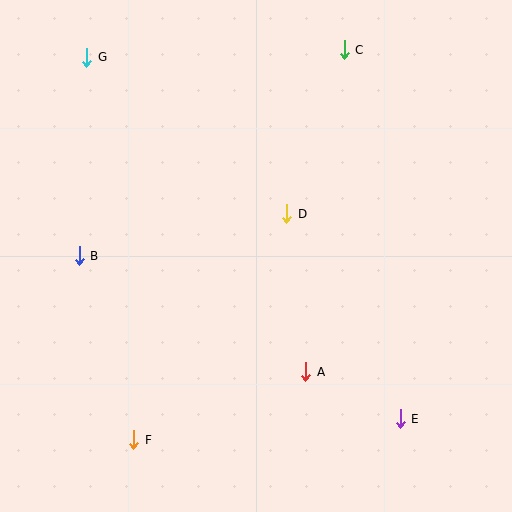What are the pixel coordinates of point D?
Point D is at (287, 214).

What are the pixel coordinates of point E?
Point E is at (400, 419).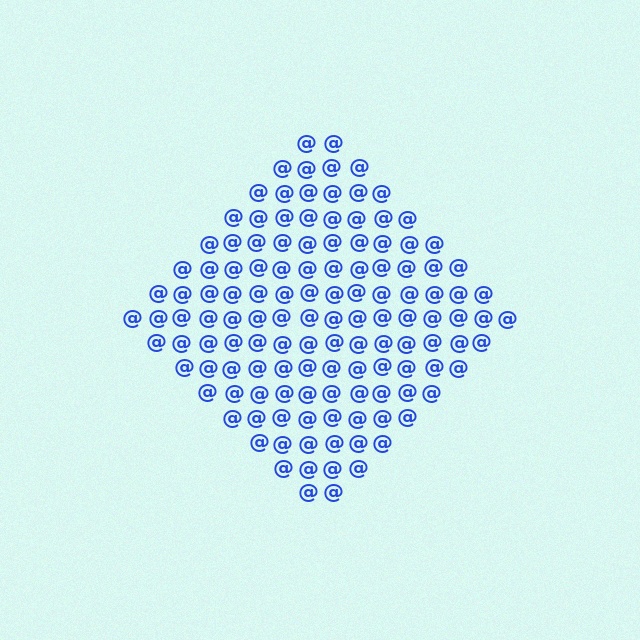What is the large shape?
The large shape is a diamond.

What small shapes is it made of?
It is made of small at signs.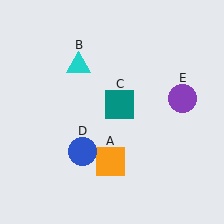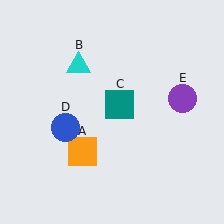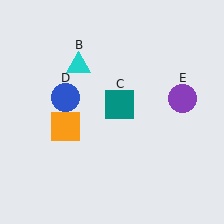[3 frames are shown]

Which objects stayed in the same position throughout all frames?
Cyan triangle (object B) and teal square (object C) and purple circle (object E) remained stationary.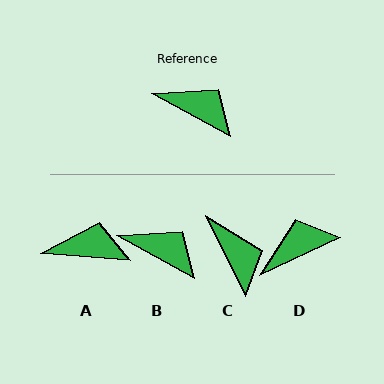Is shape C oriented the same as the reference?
No, it is off by about 35 degrees.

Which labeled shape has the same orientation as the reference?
B.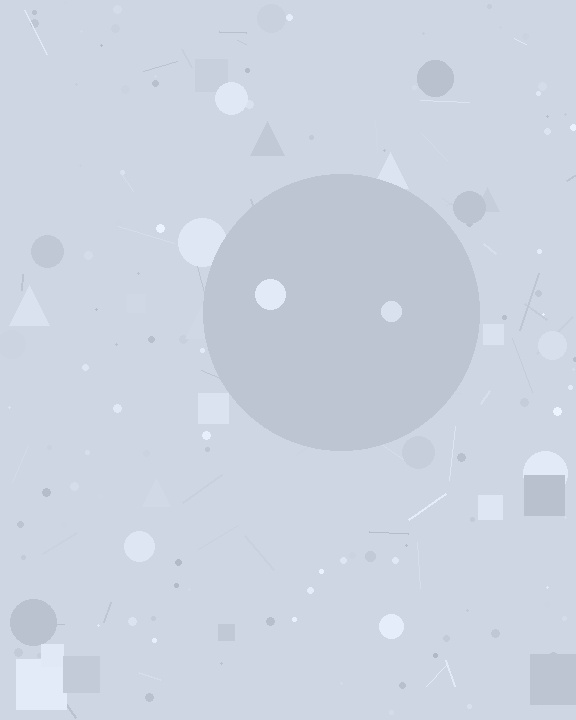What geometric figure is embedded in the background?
A circle is embedded in the background.